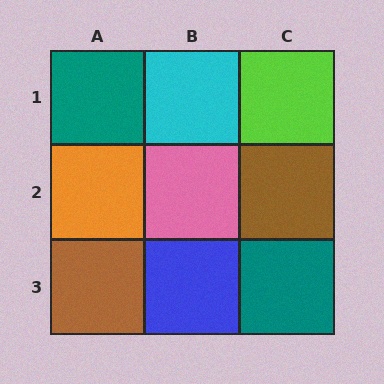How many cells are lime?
1 cell is lime.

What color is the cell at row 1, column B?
Cyan.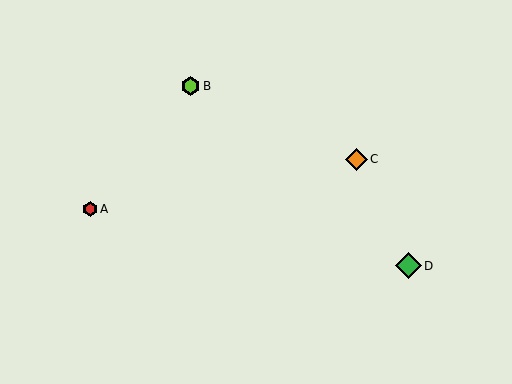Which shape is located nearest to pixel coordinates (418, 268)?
The green diamond (labeled D) at (408, 266) is nearest to that location.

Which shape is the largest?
The green diamond (labeled D) is the largest.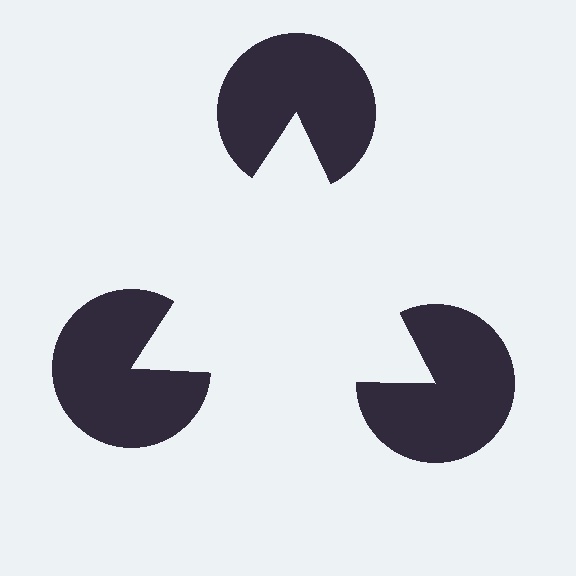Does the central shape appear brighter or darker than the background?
It typically appears slightly brighter than the background, even though no actual brightness change is drawn.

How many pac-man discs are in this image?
There are 3 — one at each vertex of the illusory triangle.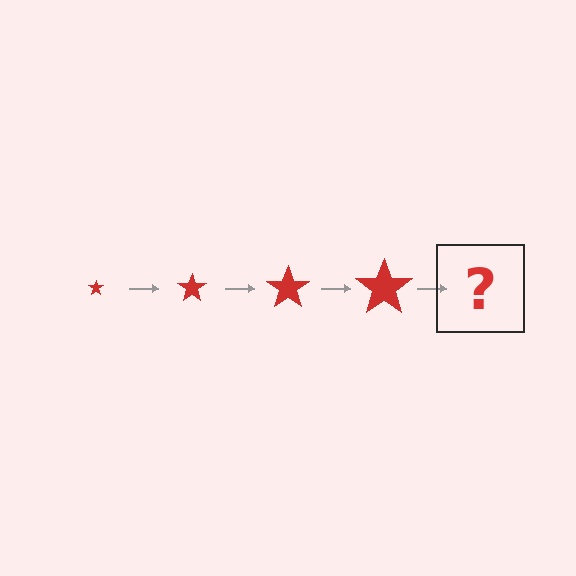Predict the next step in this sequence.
The next step is a red star, larger than the previous one.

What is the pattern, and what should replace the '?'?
The pattern is that the star gets progressively larger each step. The '?' should be a red star, larger than the previous one.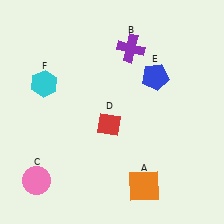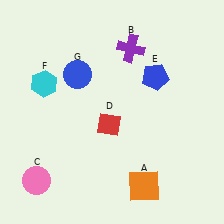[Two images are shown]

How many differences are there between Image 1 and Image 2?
There is 1 difference between the two images.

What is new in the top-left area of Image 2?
A blue circle (G) was added in the top-left area of Image 2.